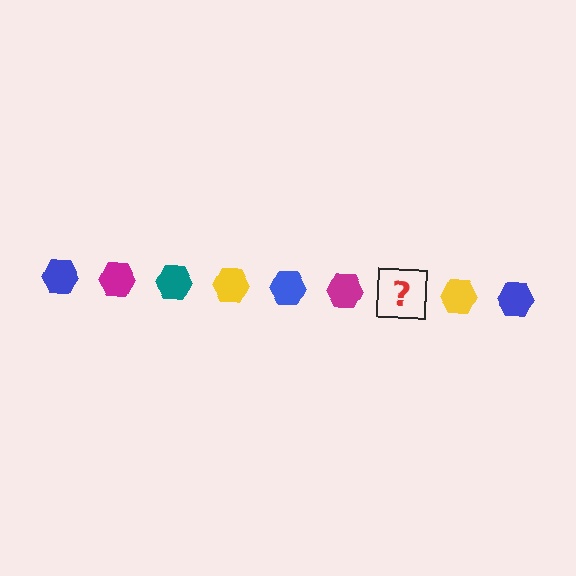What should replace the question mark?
The question mark should be replaced with a teal hexagon.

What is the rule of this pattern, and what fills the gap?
The rule is that the pattern cycles through blue, magenta, teal, yellow hexagons. The gap should be filled with a teal hexagon.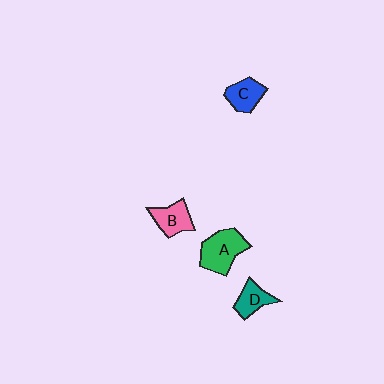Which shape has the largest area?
Shape A (green).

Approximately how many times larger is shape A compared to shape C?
Approximately 1.6 times.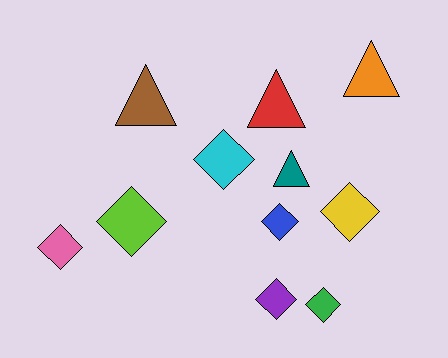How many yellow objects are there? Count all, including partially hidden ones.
There is 1 yellow object.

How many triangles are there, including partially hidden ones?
There are 4 triangles.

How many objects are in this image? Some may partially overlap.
There are 11 objects.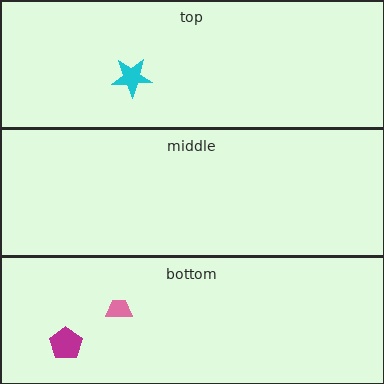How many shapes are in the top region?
1.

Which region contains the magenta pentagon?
The bottom region.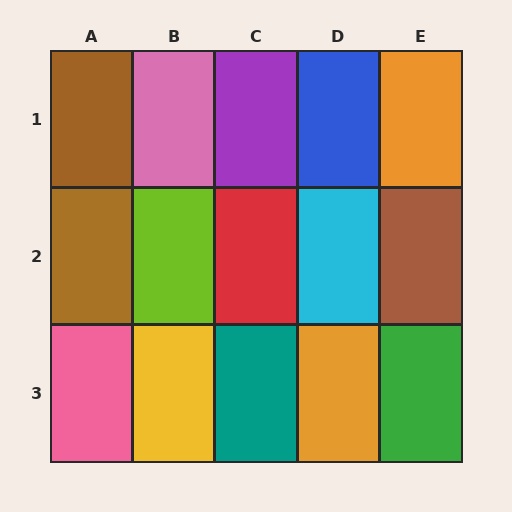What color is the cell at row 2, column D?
Cyan.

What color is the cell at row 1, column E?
Orange.